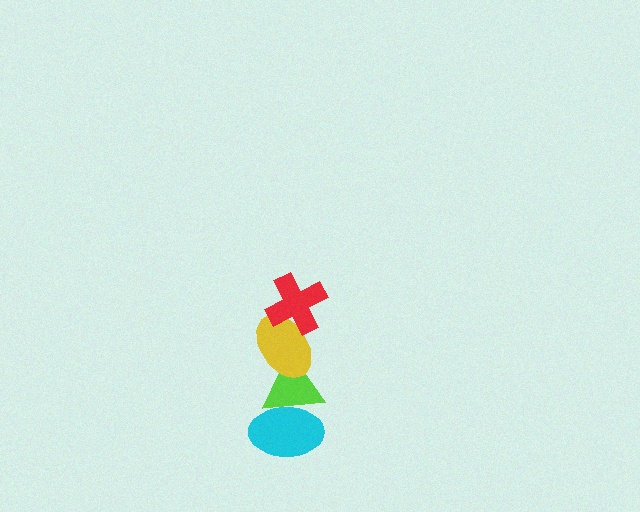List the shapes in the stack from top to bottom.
From top to bottom: the red cross, the yellow ellipse, the lime triangle, the cyan ellipse.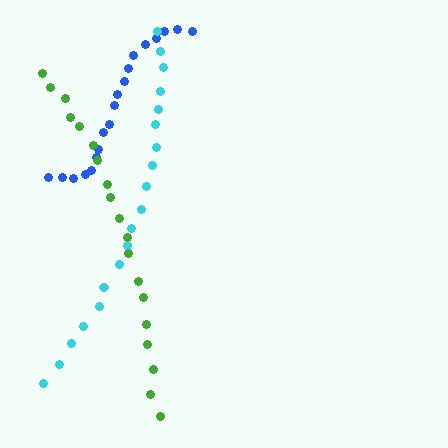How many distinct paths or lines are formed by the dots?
There are 3 distinct paths.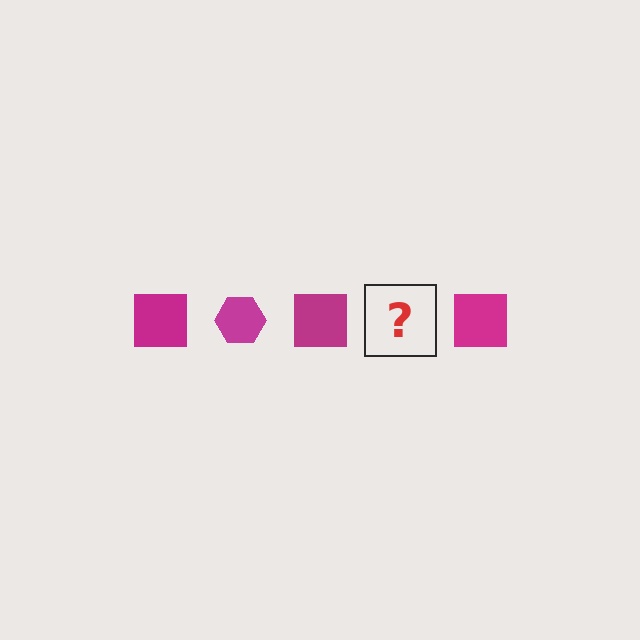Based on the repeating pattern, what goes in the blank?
The blank should be a magenta hexagon.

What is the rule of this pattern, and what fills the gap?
The rule is that the pattern cycles through square, hexagon shapes in magenta. The gap should be filled with a magenta hexagon.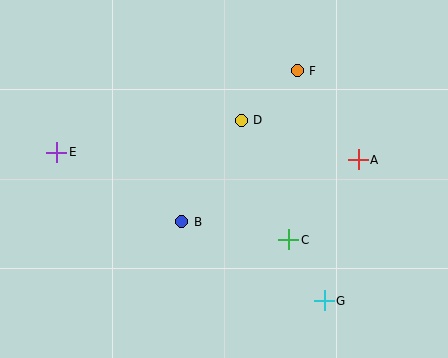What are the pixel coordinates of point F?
Point F is at (297, 71).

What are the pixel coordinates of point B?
Point B is at (182, 222).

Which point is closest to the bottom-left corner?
Point E is closest to the bottom-left corner.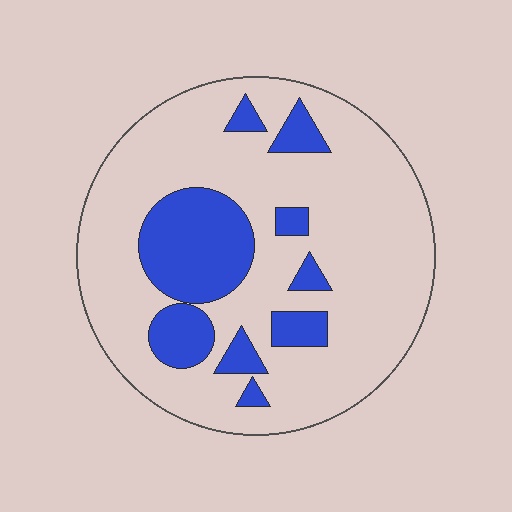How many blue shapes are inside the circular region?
9.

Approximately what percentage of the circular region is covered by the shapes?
Approximately 20%.